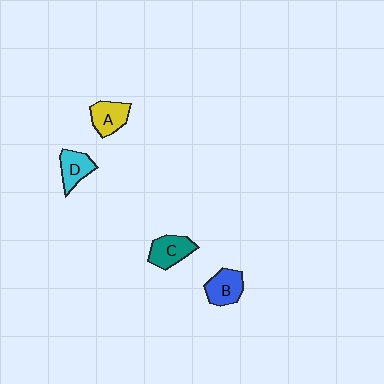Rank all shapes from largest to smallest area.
From largest to smallest: C (teal), B (blue), A (yellow), D (cyan).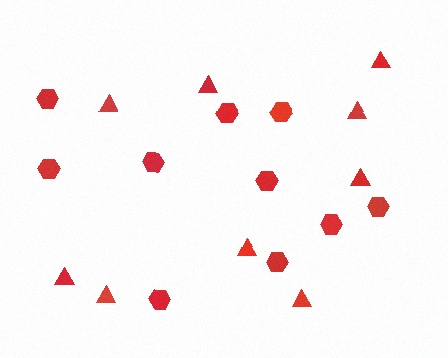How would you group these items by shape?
There are 2 groups: one group of hexagons (10) and one group of triangles (9).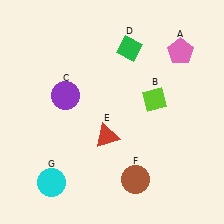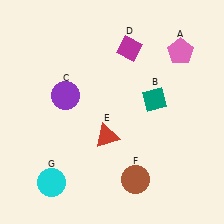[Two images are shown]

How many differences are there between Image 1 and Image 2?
There are 2 differences between the two images.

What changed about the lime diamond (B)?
In Image 1, B is lime. In Image 2, it changed to teal.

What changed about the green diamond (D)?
In Image 1, D is green. In Image 2, it changed to magenta.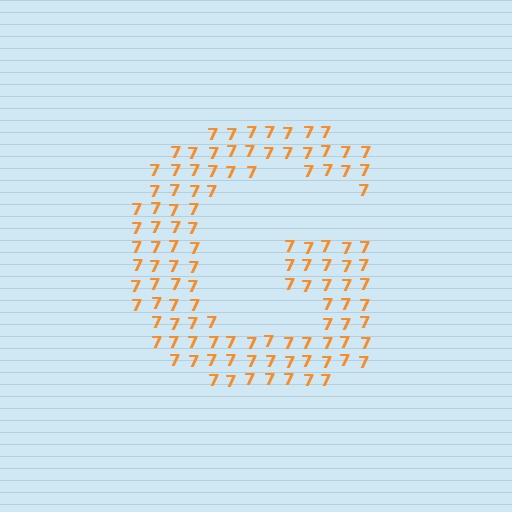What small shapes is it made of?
It is made of small digit 7's.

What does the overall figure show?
The overall figure shows the letter G.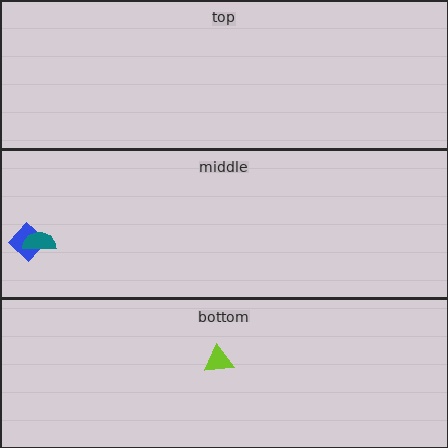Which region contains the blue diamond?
The middle region.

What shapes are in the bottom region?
The lime triangle.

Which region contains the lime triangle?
The bottom region.